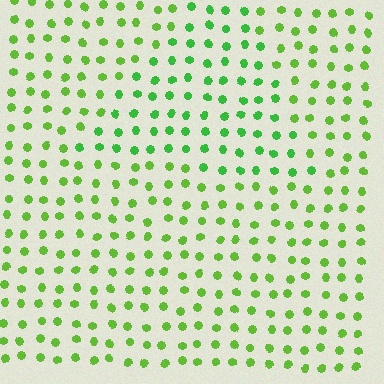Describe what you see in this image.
The image is filled with small lime elements in a uniform arrangement. A triangle-shaped region is visible where the elements are tinted to a slightly different hue, forming a subtle color boundary.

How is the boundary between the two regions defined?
The boundary is defined purely by a slight shift in hue (about 23 degrees). Spacing, size, and orientation are identical on both sides.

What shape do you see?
I see a triangle.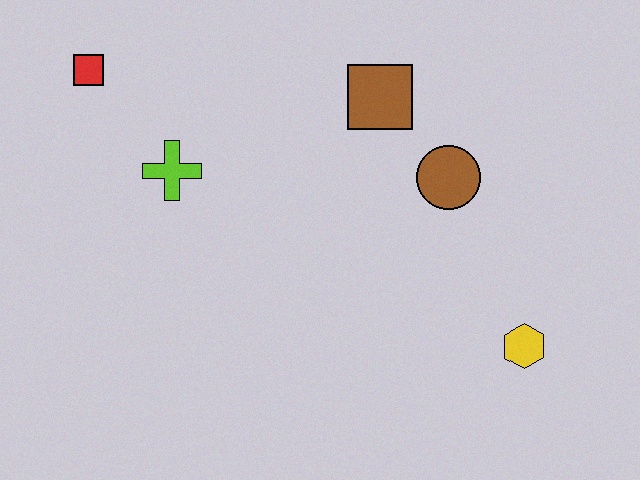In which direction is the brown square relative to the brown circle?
The brown square is above the brown circle.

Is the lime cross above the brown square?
No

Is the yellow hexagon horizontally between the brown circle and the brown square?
No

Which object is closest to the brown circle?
The brown square is closest to the brown circle.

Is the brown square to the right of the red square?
Yes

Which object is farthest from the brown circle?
The red square is farthest from the brown circle.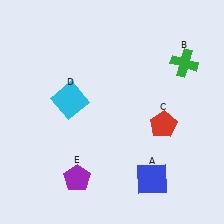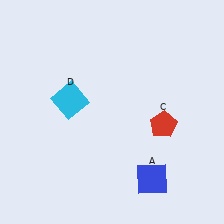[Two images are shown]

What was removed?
The green cross (B), the purple pentagon (E) were removed in Image 2.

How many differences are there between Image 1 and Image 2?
There are 2 differences between the two images.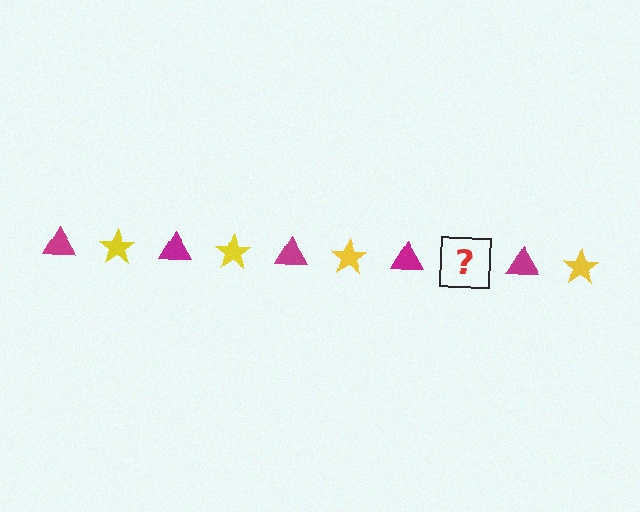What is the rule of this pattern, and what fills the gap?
The rule is that the pattern alternates between magenta triangle and yellow star. The gap should be filled with a yellow star.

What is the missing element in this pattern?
The missing element is a yellow star.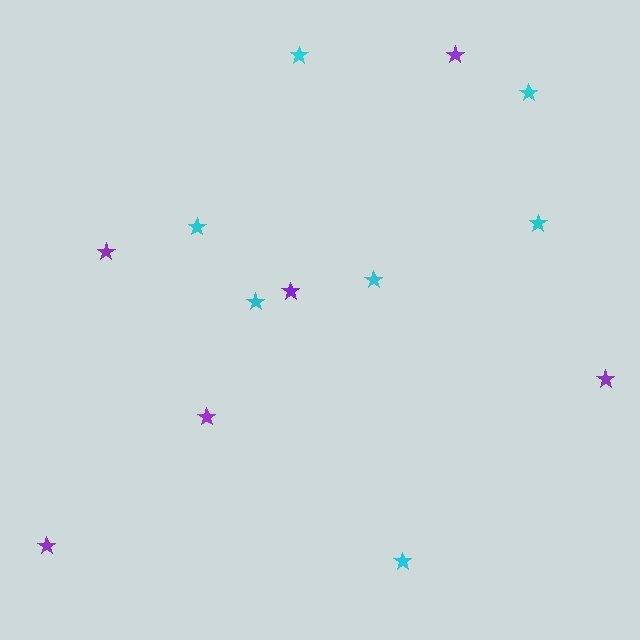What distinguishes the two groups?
There are 2 groups: one group of cyan stars (7) and one group of purple stars (6).